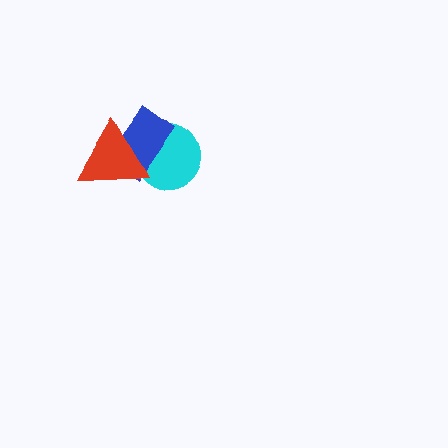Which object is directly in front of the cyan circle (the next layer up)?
The blue rectangle is directly in front of the cyan circle.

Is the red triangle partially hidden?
No, no other shape covers it.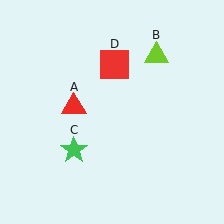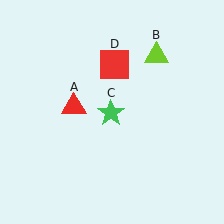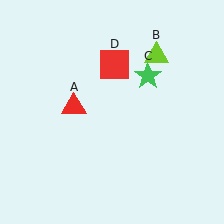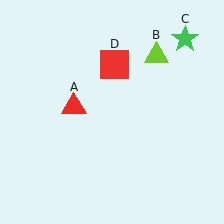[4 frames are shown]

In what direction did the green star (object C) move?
The green star (object C) moved up and to the right.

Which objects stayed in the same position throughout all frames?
Red triangle (object A) and lime triangle (object B) and red square (object D) remained stationary.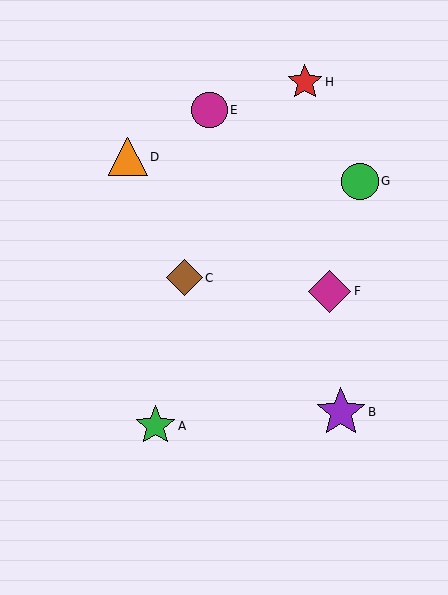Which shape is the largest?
The purple star (labeled B) is the largest.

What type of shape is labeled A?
Shape A is a green star.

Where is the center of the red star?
The center of the red star is at (305, 82).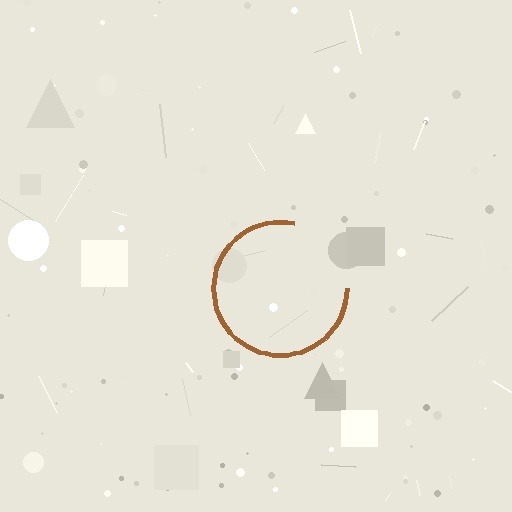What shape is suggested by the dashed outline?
The dashed outline suggests a circle.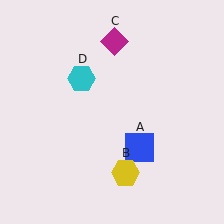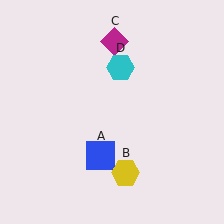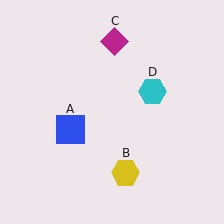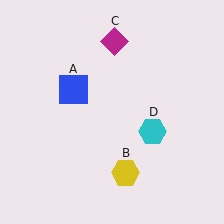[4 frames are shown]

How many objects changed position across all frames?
2 objects changed position: blue square (object A), cyan hexagon (object D).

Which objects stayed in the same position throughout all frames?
Yellow hexagon (object B) and magenta diamond (object C) remained stationary.